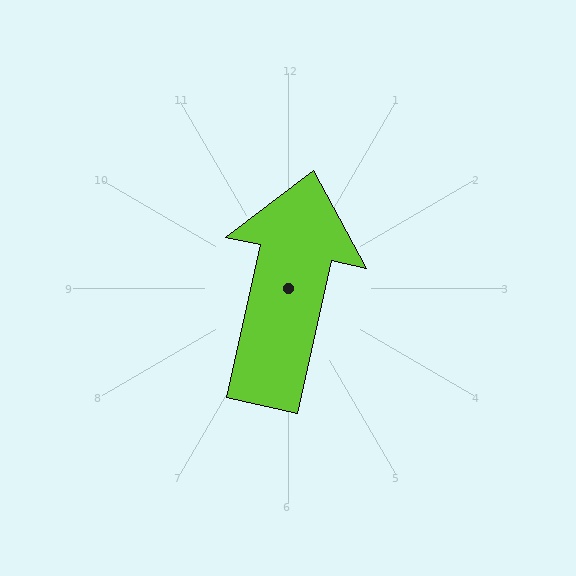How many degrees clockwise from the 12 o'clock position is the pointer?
Approximately 12 degrees.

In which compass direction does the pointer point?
North.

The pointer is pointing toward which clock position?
Roughly 12 o'clock.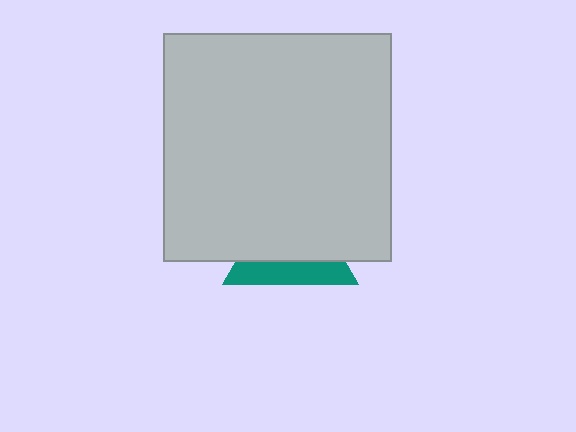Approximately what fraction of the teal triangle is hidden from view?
Roughly 64% of the teal triangle is hidden behind the light gray square.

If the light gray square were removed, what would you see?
You would see the complete teal triangle.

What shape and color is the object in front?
The object in front is a light gray square.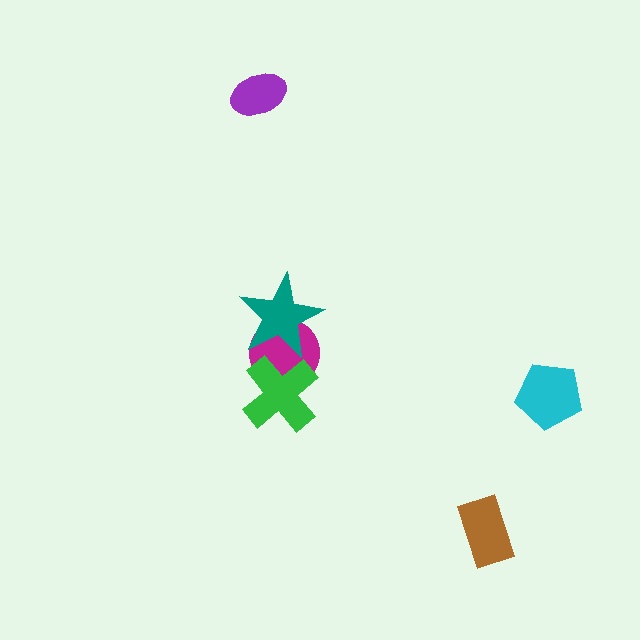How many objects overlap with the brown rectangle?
0 objects overlap with the brown rectangle.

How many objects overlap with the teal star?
1 object overlaps with the teal star.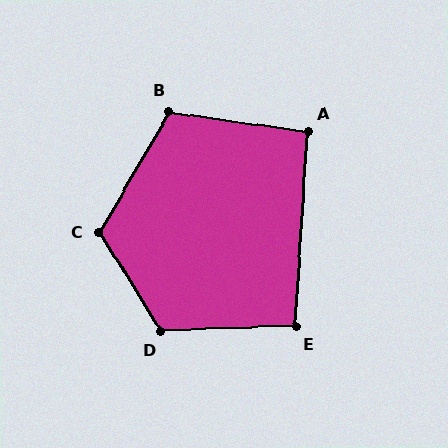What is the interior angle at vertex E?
Approximately 96 degrees (obtuse).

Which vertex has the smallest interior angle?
A, at approximately 95 degrees.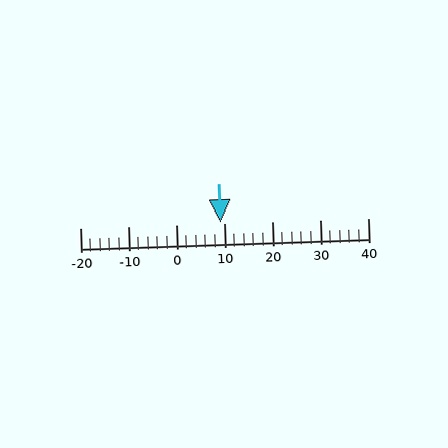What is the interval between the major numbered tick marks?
The major tick marks are spaced 10 units apart.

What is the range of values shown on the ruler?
The ruler shows values from -20 to 40.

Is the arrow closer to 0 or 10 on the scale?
The arrow is closer to 10.